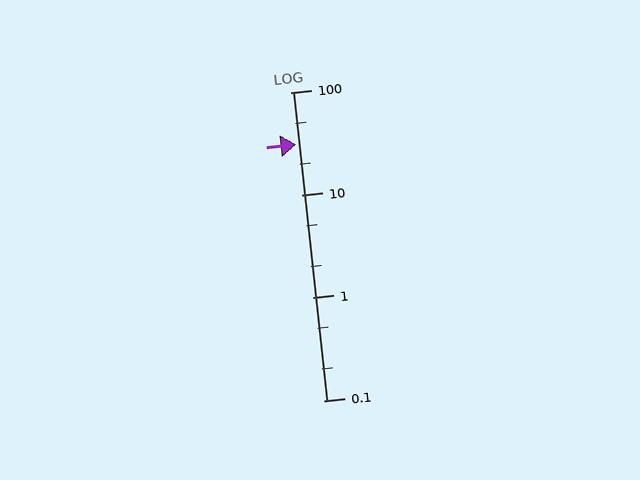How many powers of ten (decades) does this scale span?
The scale spans 3 decades, from 0.1 to 100.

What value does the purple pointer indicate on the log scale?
The pointer indicates approximately 31.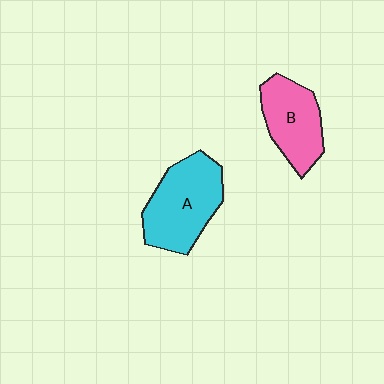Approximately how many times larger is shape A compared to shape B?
Approximately 1.3 times.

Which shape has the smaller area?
Shape B (pink).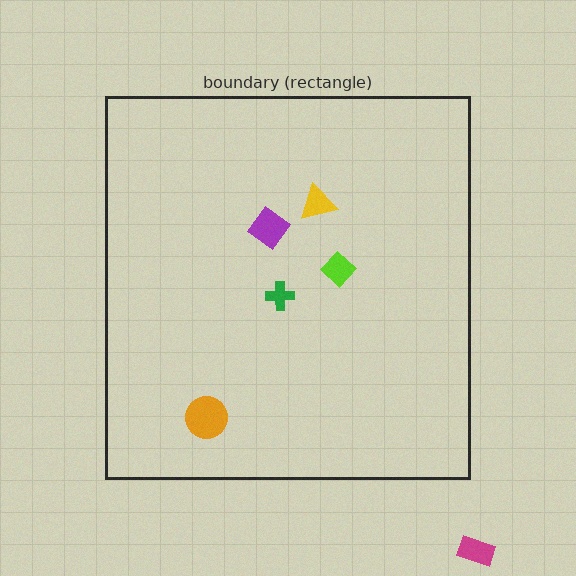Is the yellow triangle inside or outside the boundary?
Inside.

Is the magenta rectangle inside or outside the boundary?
Outside.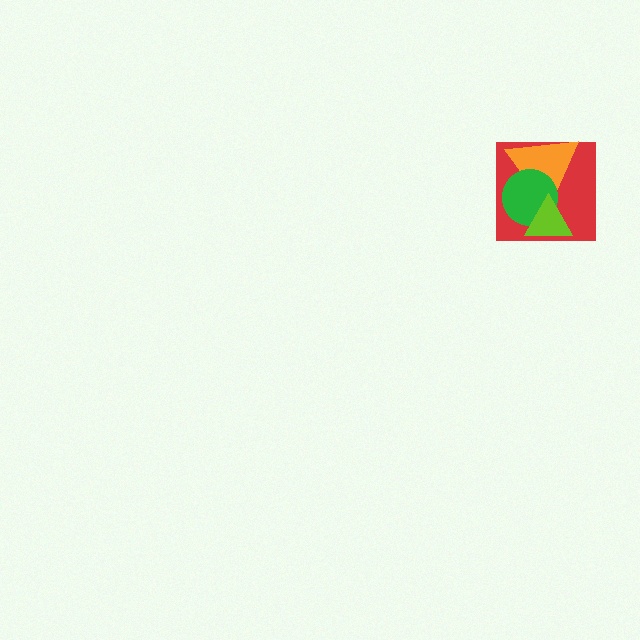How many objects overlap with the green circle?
3 objects overlap with the green circle.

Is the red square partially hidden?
Yes, it is partially covered by another shape.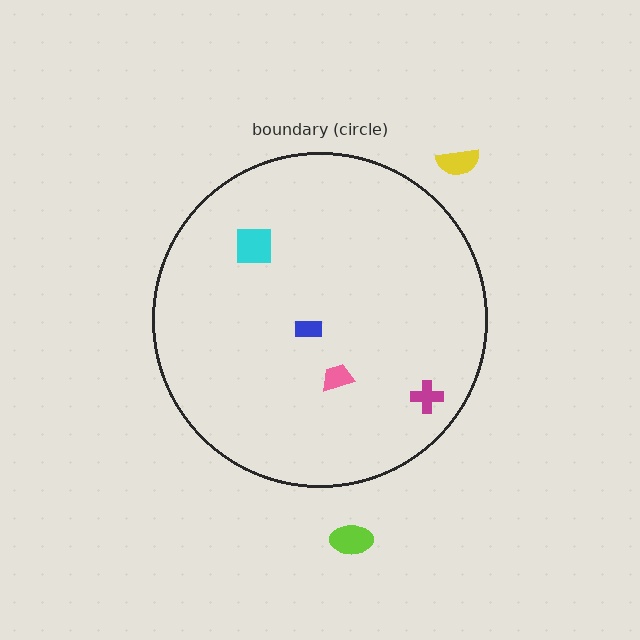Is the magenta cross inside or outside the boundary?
Inside.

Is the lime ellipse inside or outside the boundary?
Outside.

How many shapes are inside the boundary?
4 inside, 2 outside.